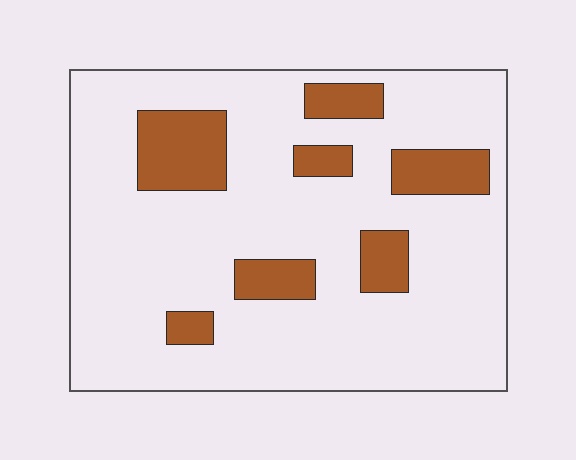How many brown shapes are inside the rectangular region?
7.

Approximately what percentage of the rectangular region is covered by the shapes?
Approximately 15%.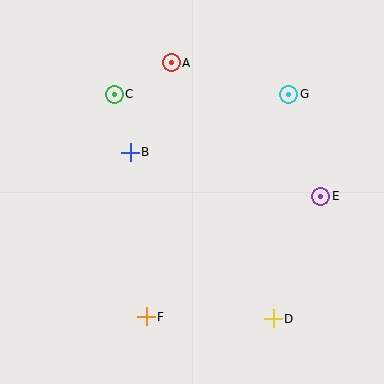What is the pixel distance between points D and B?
The distance between D and B is 220 pixels.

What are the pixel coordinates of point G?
Point G is at (289, 94).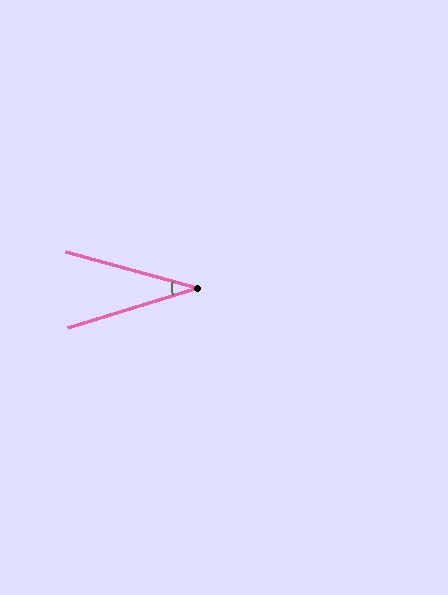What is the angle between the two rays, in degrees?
Approximately 33 degrees.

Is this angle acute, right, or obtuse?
It is acute.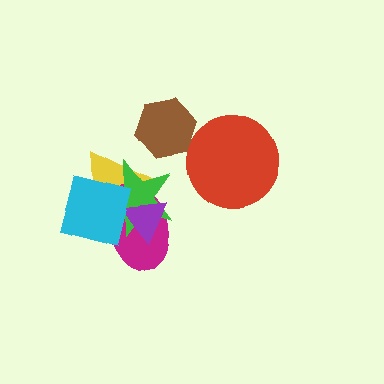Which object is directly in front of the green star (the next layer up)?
The purple triangle is directly in front of the green star.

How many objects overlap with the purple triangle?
4 objects overlap with the purple triangle.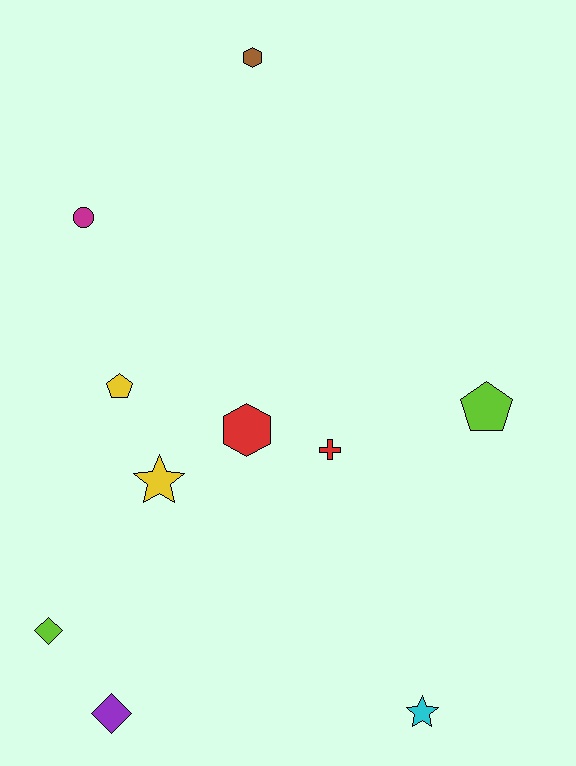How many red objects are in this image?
There are 2 red objects.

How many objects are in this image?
There are 10 objects.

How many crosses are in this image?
There is 1 cross.